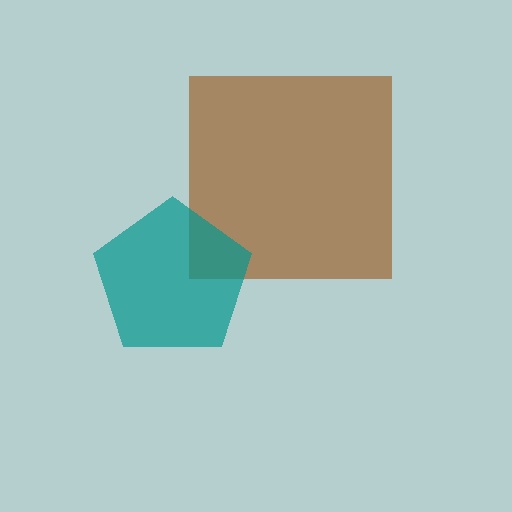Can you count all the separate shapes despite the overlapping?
Yes, there are 2 separate shapes.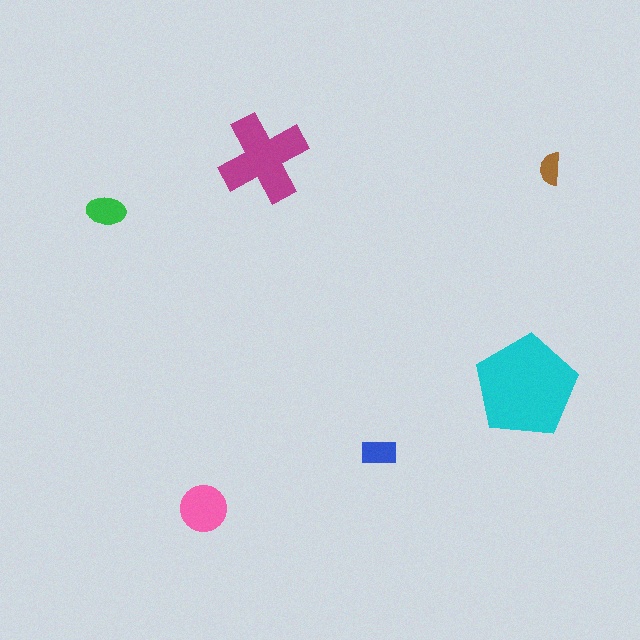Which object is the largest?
The cyan pentagon.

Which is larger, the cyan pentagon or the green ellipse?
The cyan pentagon.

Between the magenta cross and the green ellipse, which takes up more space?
The magenta cross.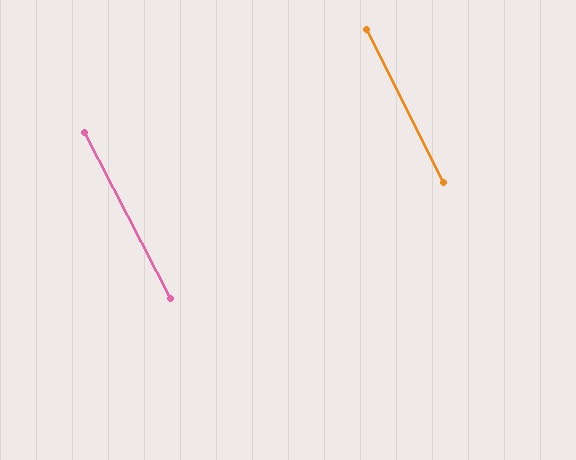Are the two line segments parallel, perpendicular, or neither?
Parallel — their directions differ by only 0.7°.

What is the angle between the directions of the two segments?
Approximately 1 degree.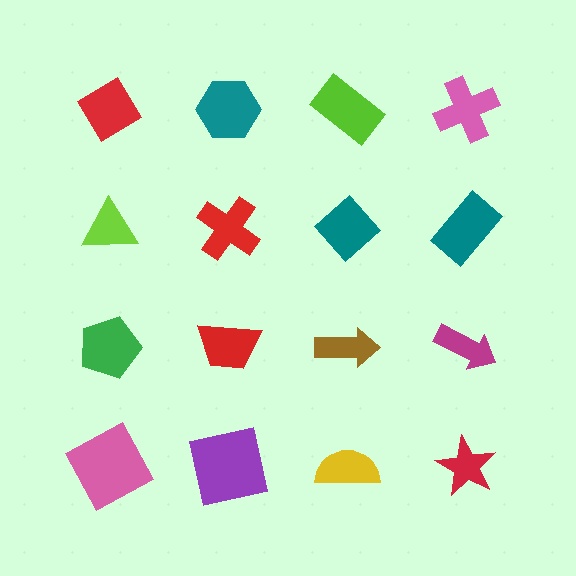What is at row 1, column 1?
A red diamond.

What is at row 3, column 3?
A brown arrow.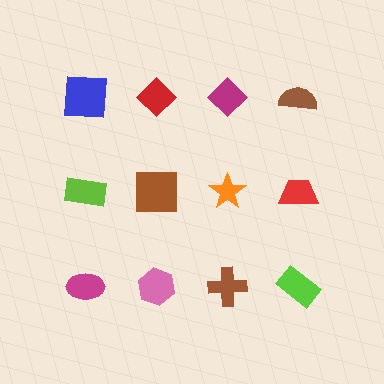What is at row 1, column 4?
A brown semicircle.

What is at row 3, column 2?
A pink hexagon.